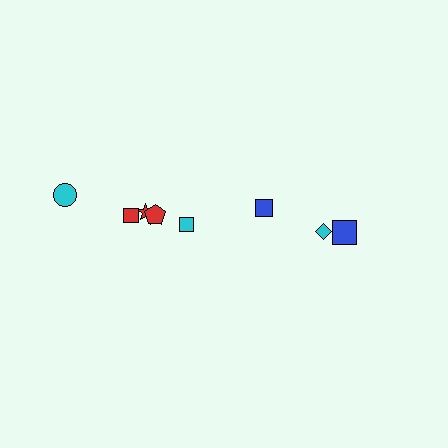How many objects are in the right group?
There are 3 objects.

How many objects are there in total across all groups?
There are 9 objects.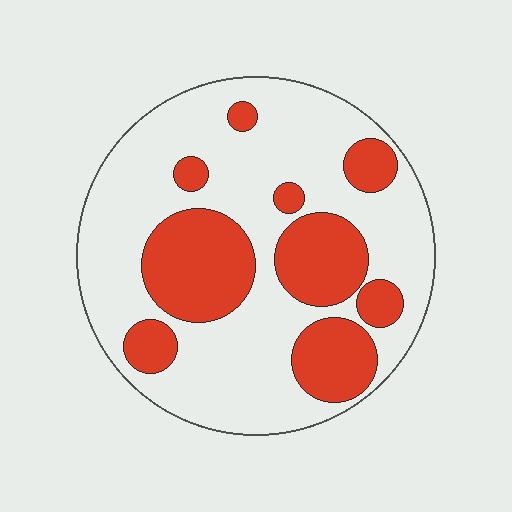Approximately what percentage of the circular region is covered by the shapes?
Approximately 30%.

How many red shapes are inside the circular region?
9.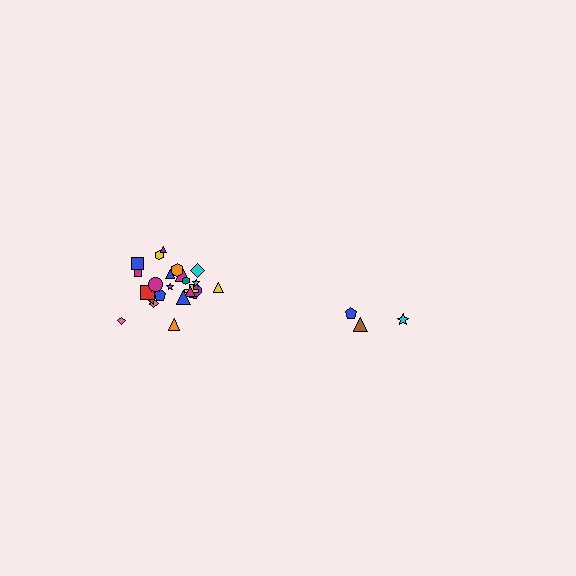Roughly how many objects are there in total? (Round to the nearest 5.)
Roughly 30 objects in total.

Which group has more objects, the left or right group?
The left group.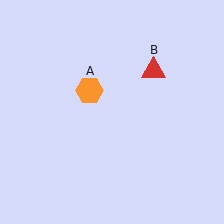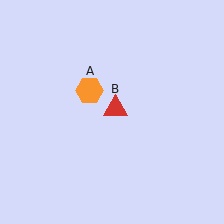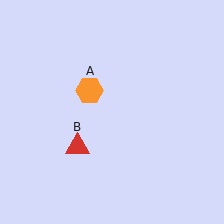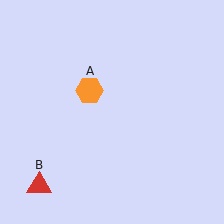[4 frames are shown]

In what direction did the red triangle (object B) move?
The red triangle (object B) moved down and to the left.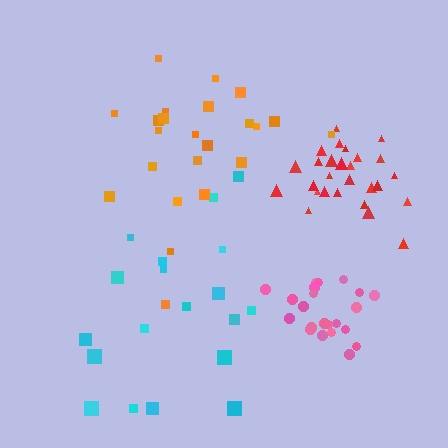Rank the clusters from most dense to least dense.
red, pink, orange, cyan.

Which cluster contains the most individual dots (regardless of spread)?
Red (27).